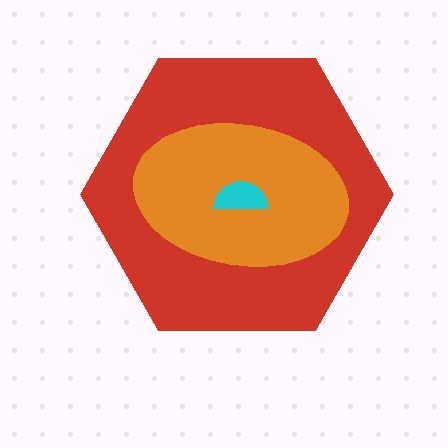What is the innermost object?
The cyan semicircle.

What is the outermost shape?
The red hexagon.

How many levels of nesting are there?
3.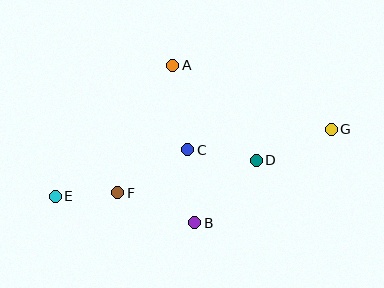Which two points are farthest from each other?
Points E and G are farthest from each other.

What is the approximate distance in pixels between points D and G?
The distance between D and G is approximately 81 pixels.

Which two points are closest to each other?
Points E and F are closest to each other.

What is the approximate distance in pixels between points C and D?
The distance between C and D is approximately 69 pixels.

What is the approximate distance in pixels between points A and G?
The distance between A and G is approximately 171 pixels.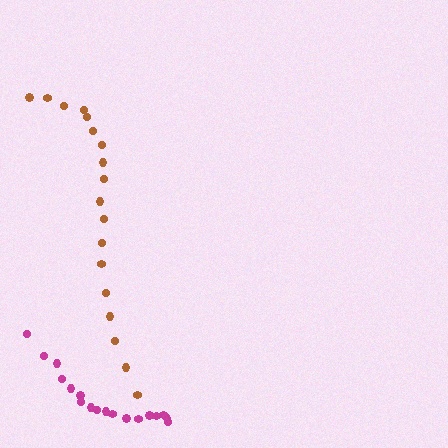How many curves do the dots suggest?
There are 2 distinct paths.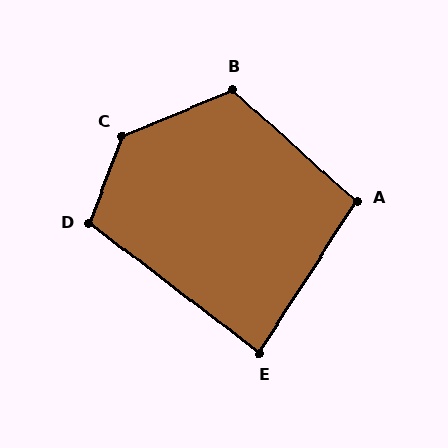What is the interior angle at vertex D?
Approximately 107 degrees (obtuse).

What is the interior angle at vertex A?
Approximately 99 degrees (obtuse).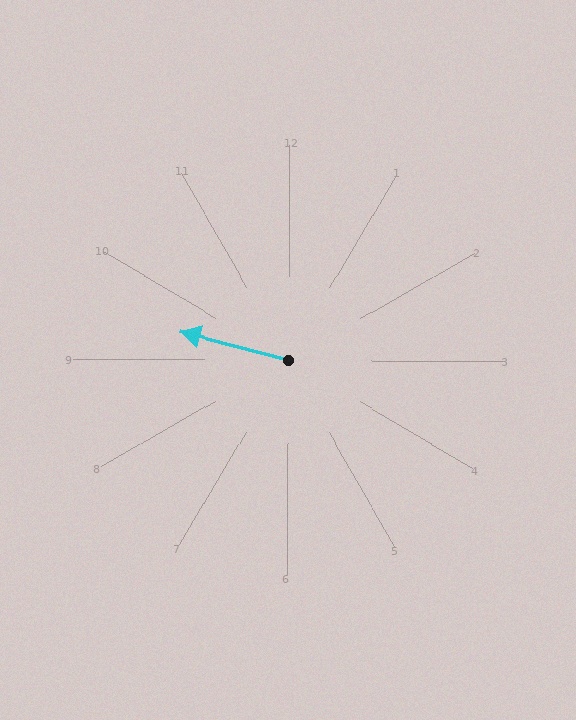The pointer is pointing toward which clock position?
Roughly 9 o'clock.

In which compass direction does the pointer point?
West.